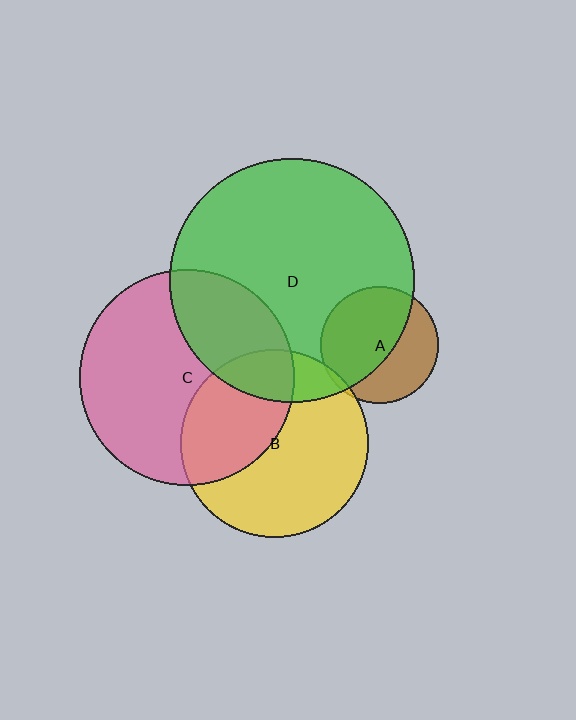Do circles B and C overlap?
Yes.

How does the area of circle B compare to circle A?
Approximately 2.6 times.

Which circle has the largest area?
Circle D (green).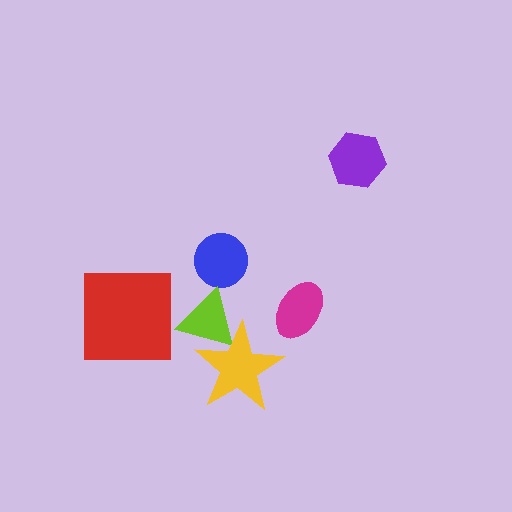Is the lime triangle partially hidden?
Yes, it is partially covered by another shape.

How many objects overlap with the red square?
0 objects overlap with the red square.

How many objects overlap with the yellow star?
1 object overlaps with the yellow star.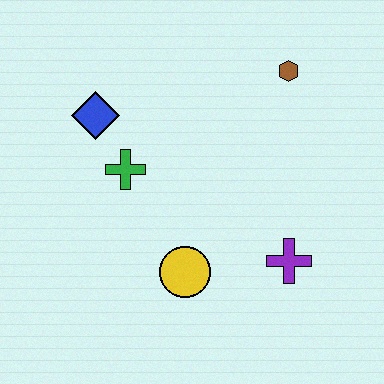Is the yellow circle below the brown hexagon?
Yes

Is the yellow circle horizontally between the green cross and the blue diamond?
No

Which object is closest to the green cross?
The blue diamond is closest to the green cross.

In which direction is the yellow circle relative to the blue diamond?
The yellow circle is below the blue diamond.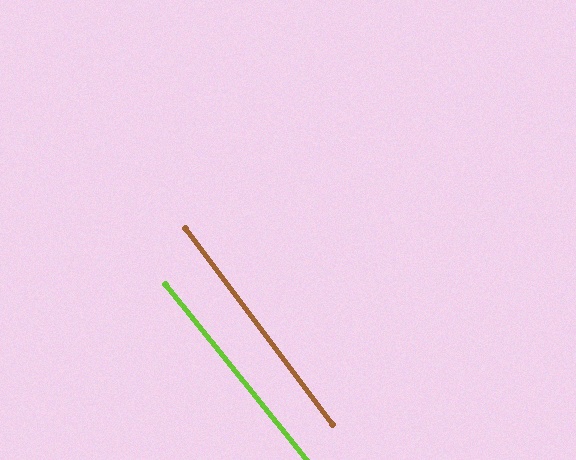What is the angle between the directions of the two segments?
Approximately 2 degrees.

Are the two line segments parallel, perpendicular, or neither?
Parallel — their directions differ by only 1.8°.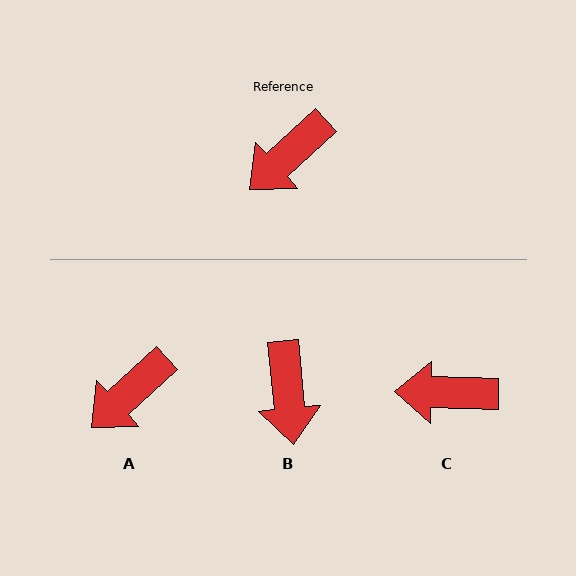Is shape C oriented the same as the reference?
No, it is off by about 44 degrees.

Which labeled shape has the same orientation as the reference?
A.